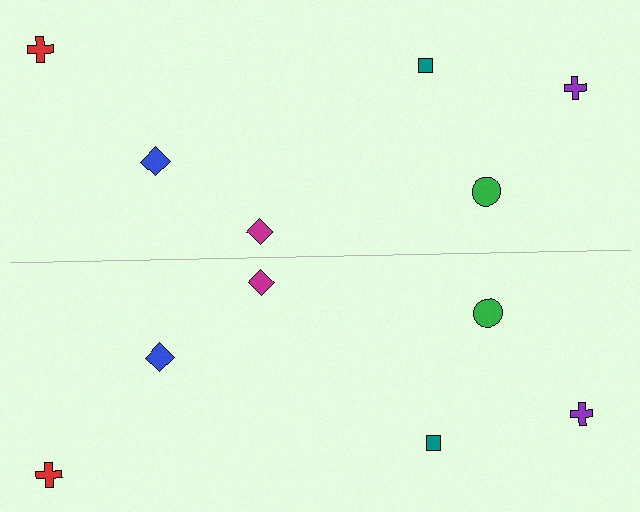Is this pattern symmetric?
Yes, this pattern has bilateral (reflection) symmetry.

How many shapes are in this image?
There are 12 shapes in this image.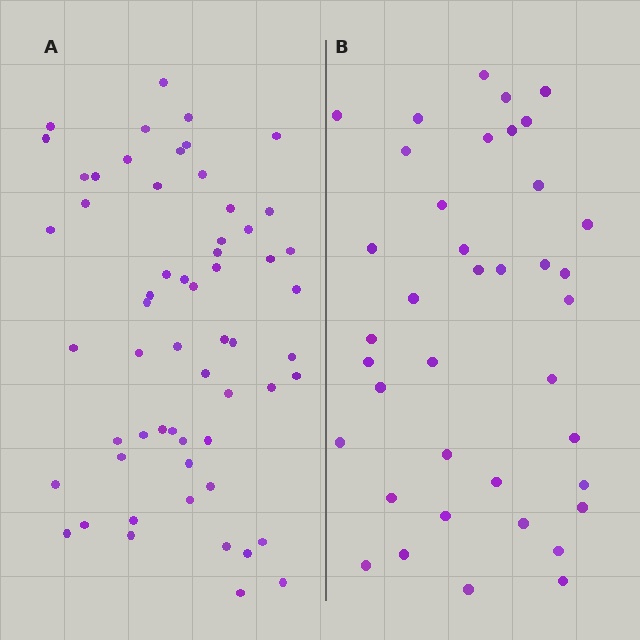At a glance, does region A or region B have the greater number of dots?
Region A (the left region) has more dots.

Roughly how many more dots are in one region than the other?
Region A has approximately 20 more dots than region B.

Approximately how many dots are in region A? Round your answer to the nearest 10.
About 60 dots. (The exact count is 59, which rounds to 60.)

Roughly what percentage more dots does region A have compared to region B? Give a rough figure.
About 50% more.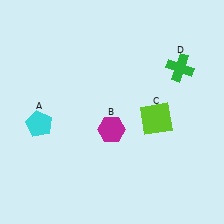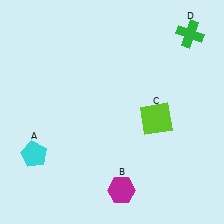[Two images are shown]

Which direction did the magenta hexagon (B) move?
The magenta hexagon (B) moved down.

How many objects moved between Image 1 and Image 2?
3 objects moved between the two images.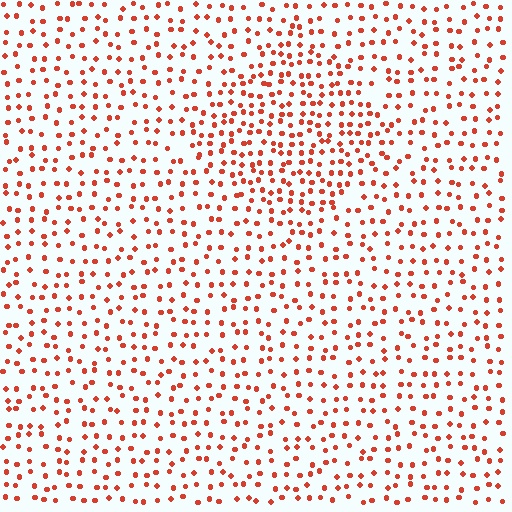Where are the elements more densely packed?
The elements are more densely packed inside the diamond boundary.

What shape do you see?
I see a diamond.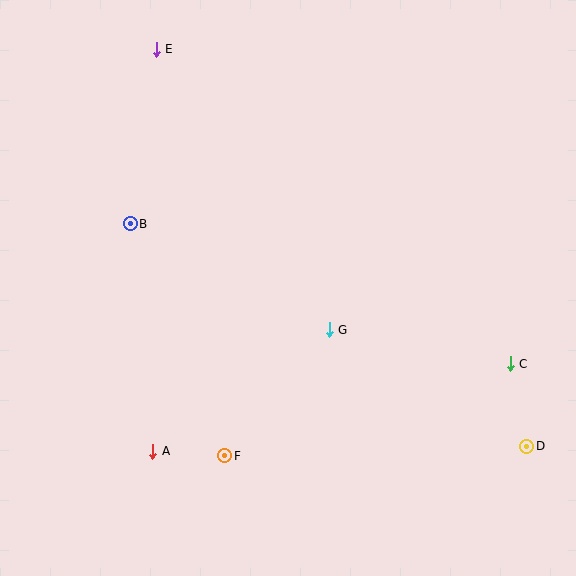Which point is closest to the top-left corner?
Point E is closest to the top-left corner.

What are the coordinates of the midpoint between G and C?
The midpoint between G and C is at (420, 347).